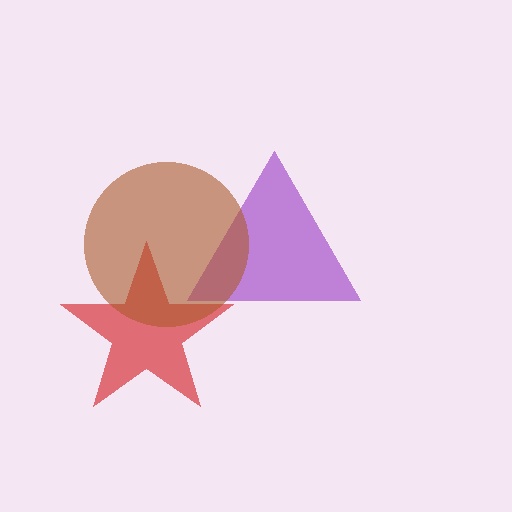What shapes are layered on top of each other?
The layered shapes are: a red star, a purple triangle, a brown circle.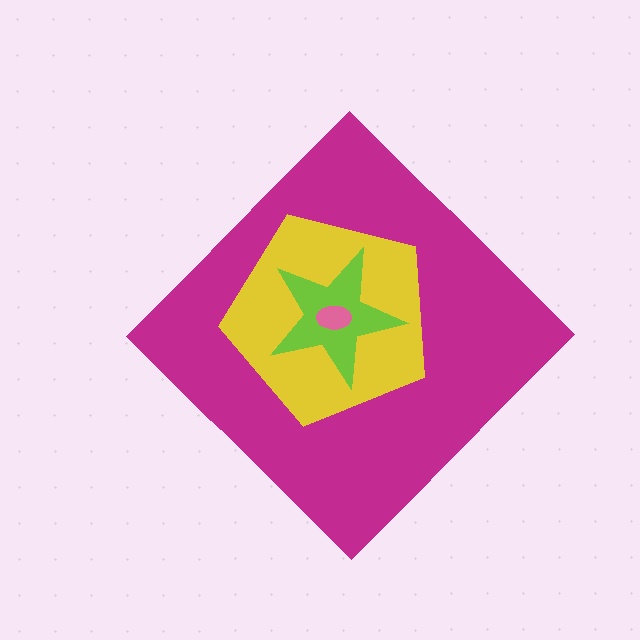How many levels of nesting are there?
4.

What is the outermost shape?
The magenta diamond.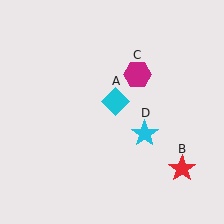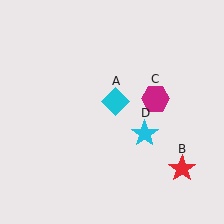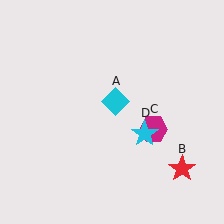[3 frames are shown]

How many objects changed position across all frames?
1 object changed position: magenta hexagon (object C).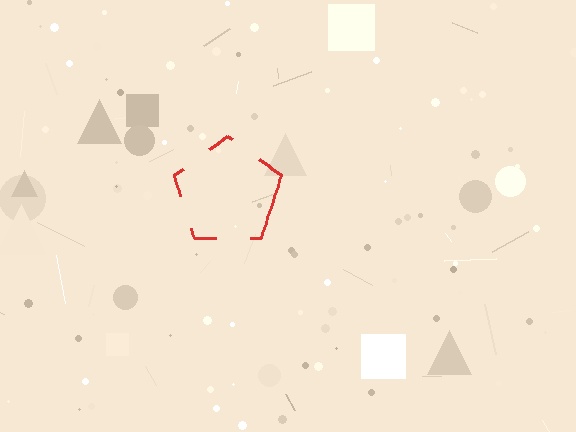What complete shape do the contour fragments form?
The contour fragments form a pentagon.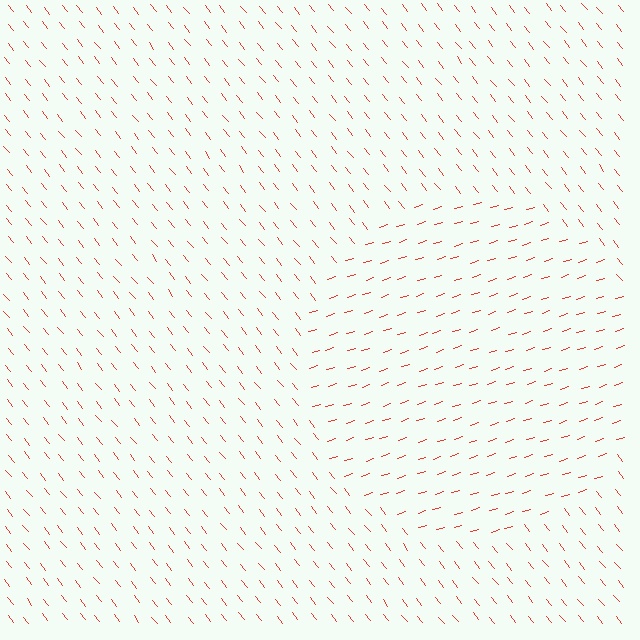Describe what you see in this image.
The image is filled with small red line segments. A circle region in the image has lines oriented differently from the surrounding lines, creating a visible texture boundary.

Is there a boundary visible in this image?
Yes, there is a texture boundary formed by a change in line orientation.